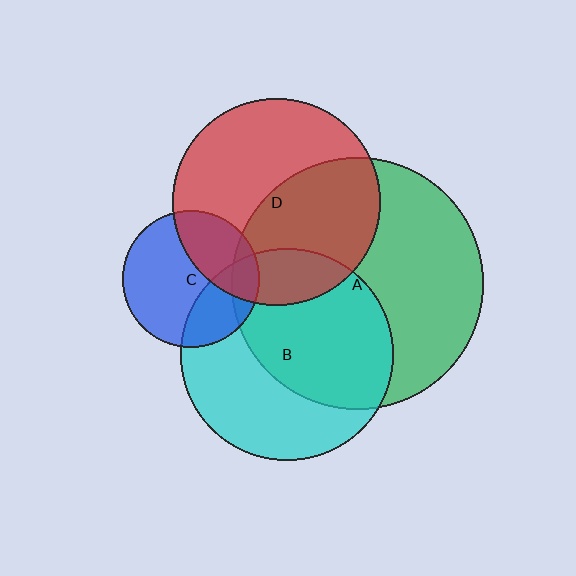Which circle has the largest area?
Circle A (green).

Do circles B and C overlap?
Yes.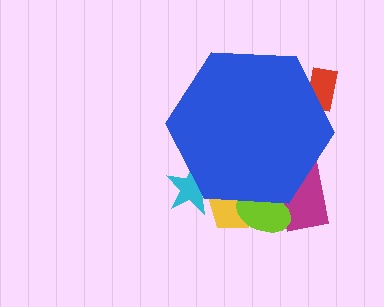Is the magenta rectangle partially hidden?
Yes, the magenta rectangle is partially hidden behind the blue hexagon.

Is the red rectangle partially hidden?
Yes, the red rectangle is partially hidden behind the blue hexagon.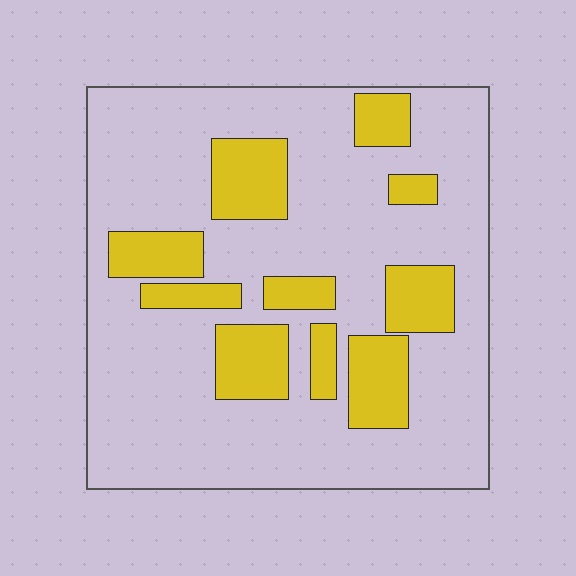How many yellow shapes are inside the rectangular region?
10.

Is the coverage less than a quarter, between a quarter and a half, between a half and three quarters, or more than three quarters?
Less than a quarter.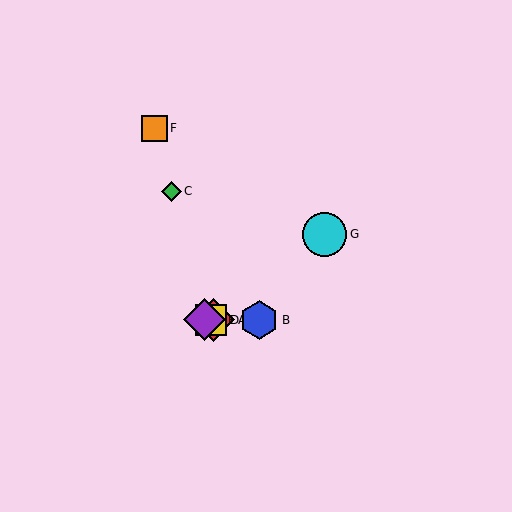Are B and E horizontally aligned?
Yes, both are at y≈320.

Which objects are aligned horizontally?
Objects A, B, D, E are aligned horizontally.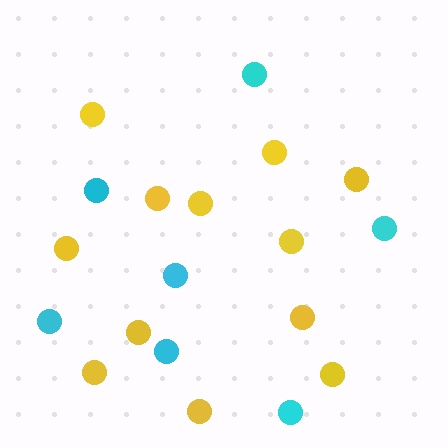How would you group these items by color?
There are 2 groups: one group of yellow circles (12) and one group of cyan circles (7).